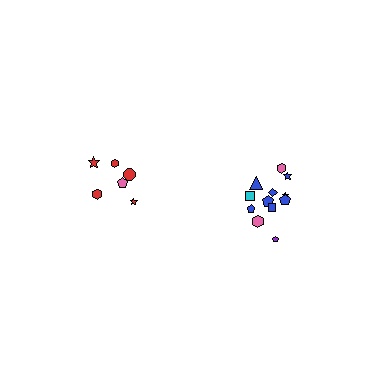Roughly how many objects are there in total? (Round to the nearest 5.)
Roughly 20 objects in total.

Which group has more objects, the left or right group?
The right group.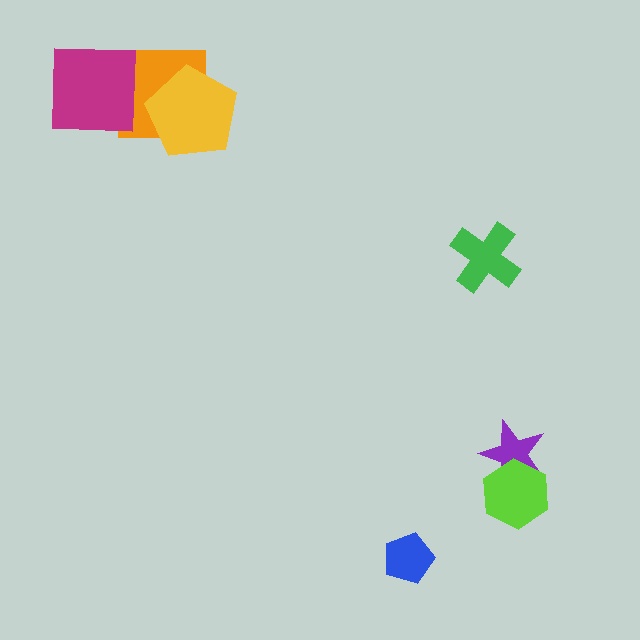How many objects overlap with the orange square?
2 objects overlap with the orange square.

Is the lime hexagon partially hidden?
No, no other shape covers it.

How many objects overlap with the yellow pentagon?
1 object overlaps with the yellow pentagon.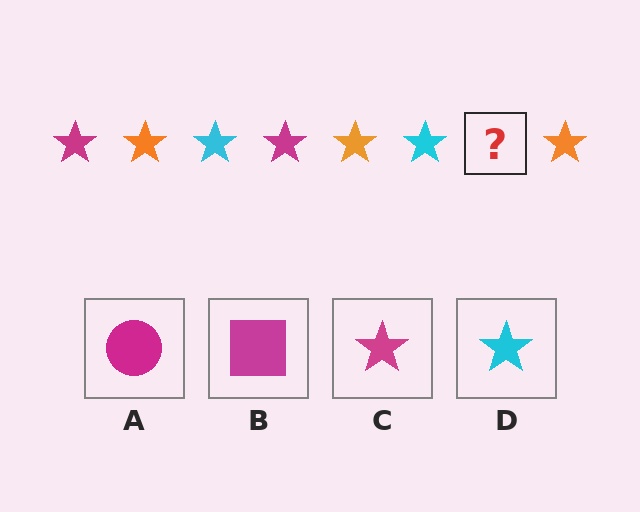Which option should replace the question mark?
Option C.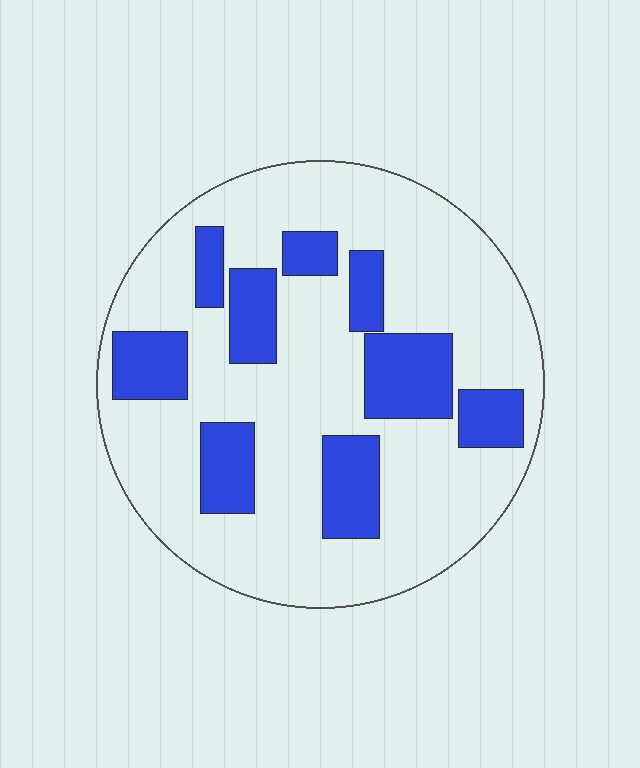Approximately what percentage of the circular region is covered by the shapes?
Approximately 25%.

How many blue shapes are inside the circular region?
9.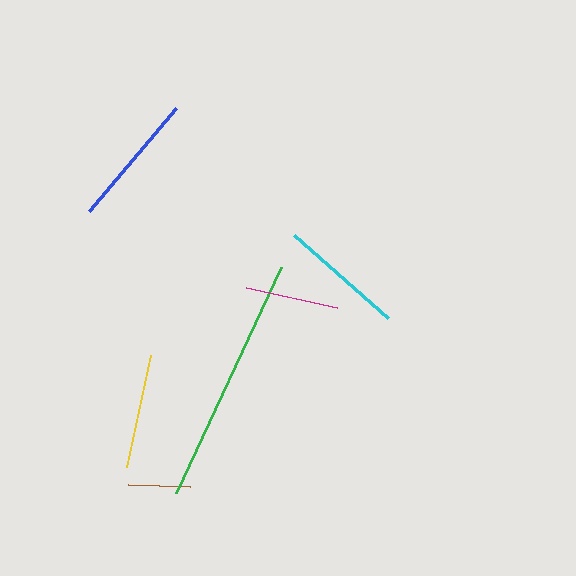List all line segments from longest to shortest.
From longest to shortest: green, blue, cyan, yellow, magenta, brown.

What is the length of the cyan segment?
The cyan segment is approximately 126 pixels long.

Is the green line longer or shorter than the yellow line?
The green line is longer than the yellow line.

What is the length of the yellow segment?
The yellow segment is approximately 115 pixels long.